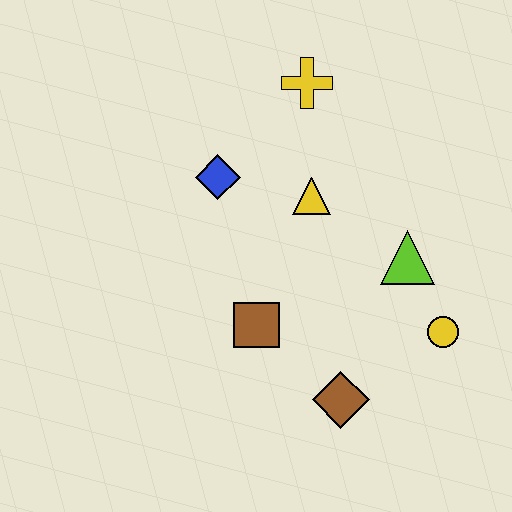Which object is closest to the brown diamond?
The brown square is closest to the brown diamond.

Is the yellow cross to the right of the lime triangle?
No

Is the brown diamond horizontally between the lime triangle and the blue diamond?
Yes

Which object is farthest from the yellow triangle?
The brown diamond is farthest from the yellow triangle.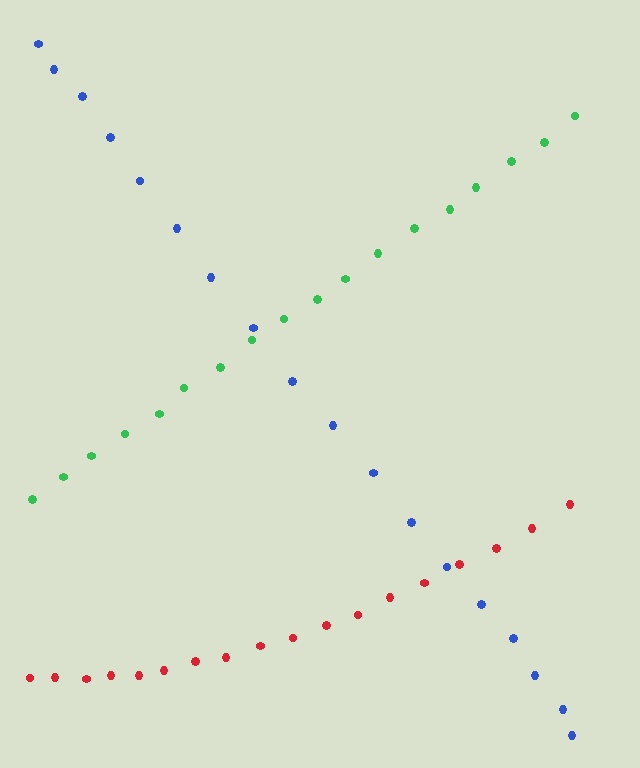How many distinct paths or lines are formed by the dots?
There are 3 distinct paths.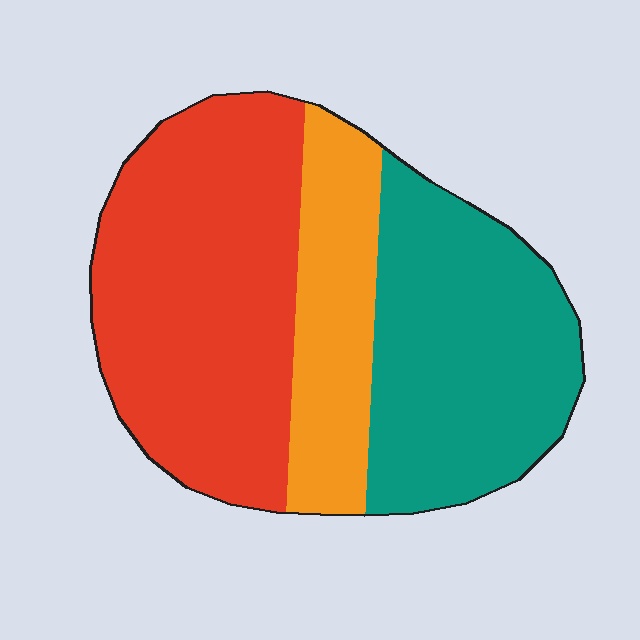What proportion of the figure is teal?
Teal covers 36% of the figure.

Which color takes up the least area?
Orange, at roughly 20%.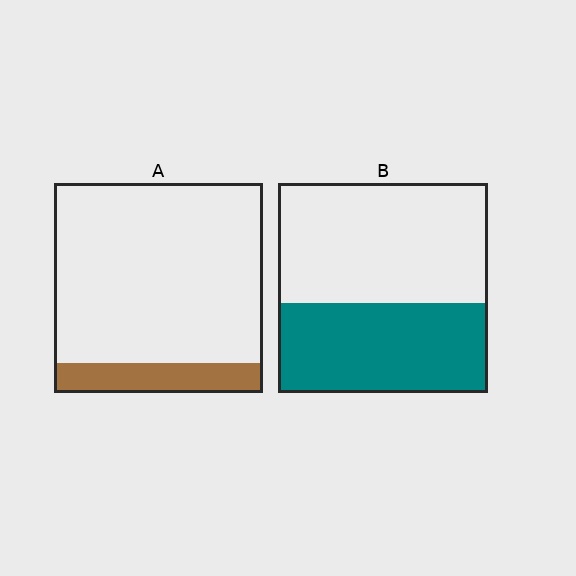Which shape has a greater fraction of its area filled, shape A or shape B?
Shape B.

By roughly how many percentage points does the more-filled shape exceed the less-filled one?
By roughly 30 percentage points (B over A).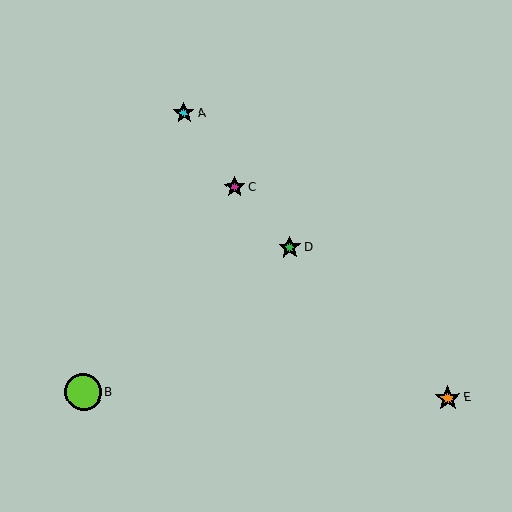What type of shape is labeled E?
Shape E is an orange star.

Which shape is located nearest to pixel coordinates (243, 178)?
The magenta star (labeled C) at (234, 187) is nearest to that location.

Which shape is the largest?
The lime circle (labeled B) is the largest.